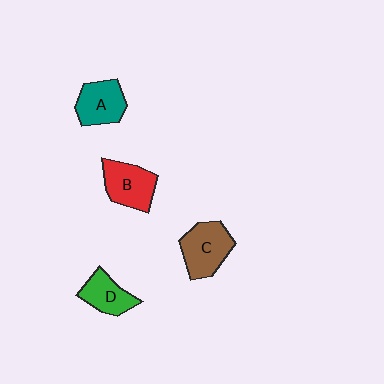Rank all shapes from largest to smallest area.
From largest to smallest: C (brown), B (red), A (teal), D (green).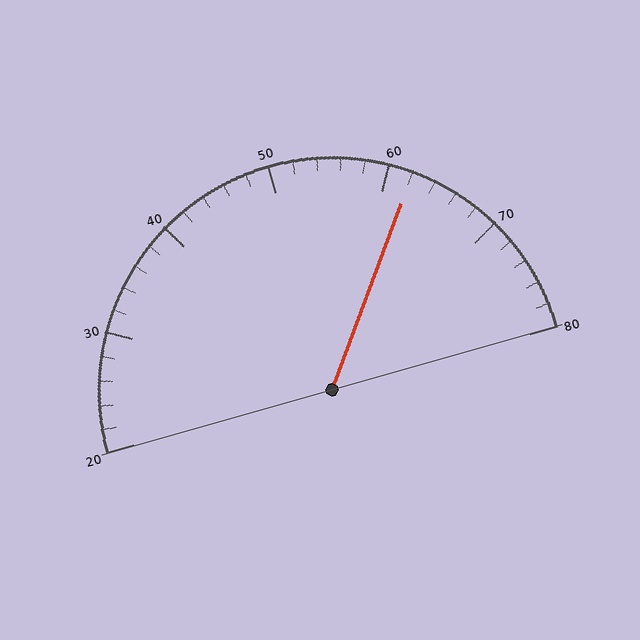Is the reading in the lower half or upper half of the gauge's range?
The reading is in the upper half of the range (20 to 80).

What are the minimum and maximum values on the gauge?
The gauge ranges from 20 to 80.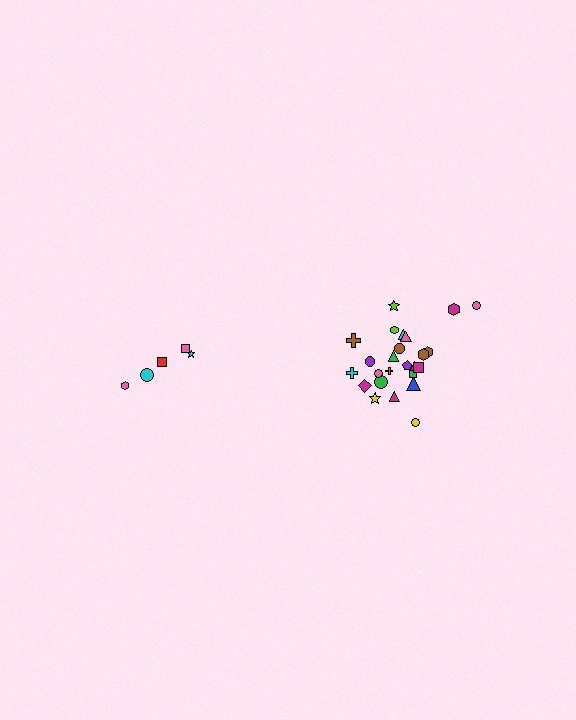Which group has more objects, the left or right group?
The right group.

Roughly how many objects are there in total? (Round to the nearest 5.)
Roughly 30 objects in total.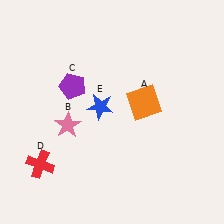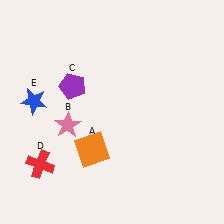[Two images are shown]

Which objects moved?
The objects that moved are: the orange square (A), the blue star (E).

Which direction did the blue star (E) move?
The blue star (E) moved left.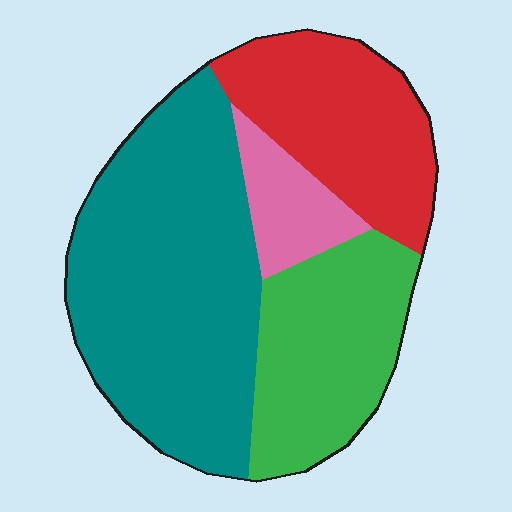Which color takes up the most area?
Teal, at roughly 45%.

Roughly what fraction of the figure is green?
Green covers roughly 25% of the figure.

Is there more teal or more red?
Teal.